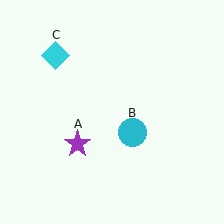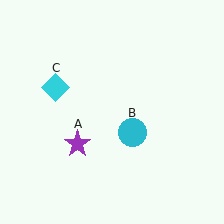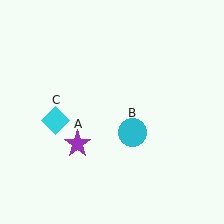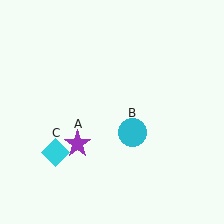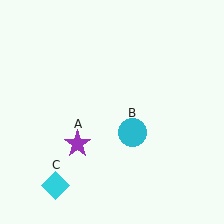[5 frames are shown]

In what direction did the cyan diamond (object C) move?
The cyan diamond (object C) moved down.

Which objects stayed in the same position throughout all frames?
Purple star (object A) and cyan circle (object B) remained stationary.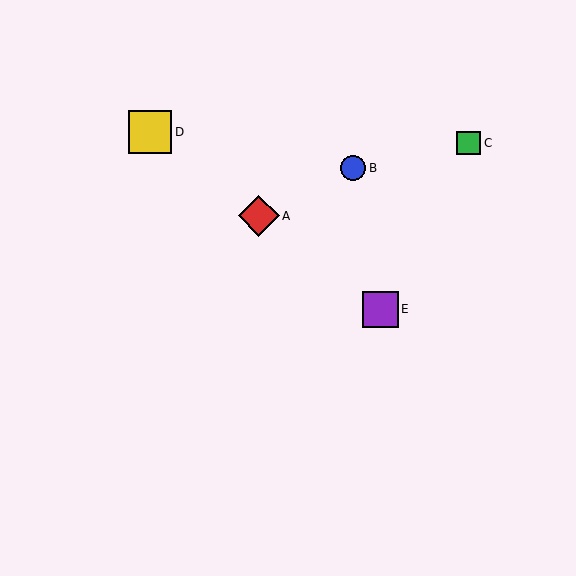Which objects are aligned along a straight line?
Objects A, D, E are aligned along a straight line.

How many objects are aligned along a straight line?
3 objects (A, D, E) are aligned along a straight line.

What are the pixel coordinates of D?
Object D is at (150, 132).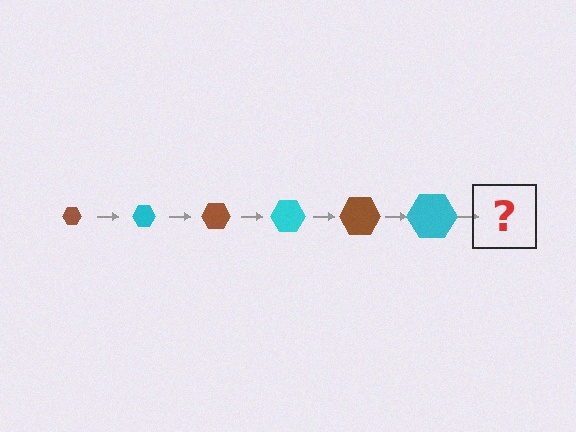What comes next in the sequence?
The next element should be a brown hexagon, larger than the previous one.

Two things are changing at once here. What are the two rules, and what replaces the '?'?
The two rules are that the hexagon grows larger each step and the color cycles through brown and cyan. The '?' should be a brown hexagon, larger than the previous one.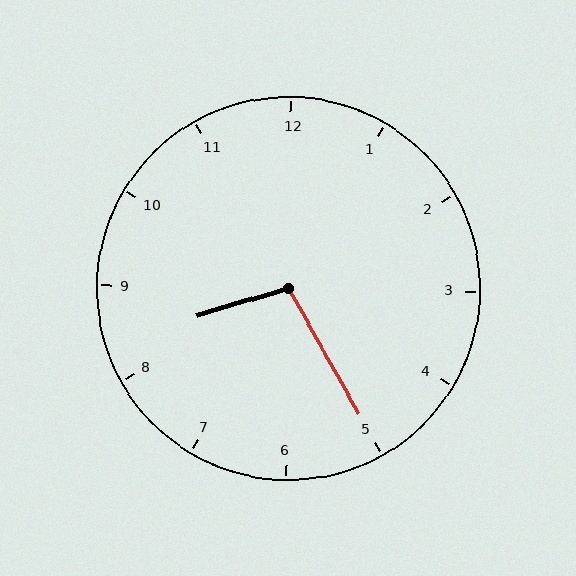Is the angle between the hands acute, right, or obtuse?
It is obtuse.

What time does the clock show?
8:25.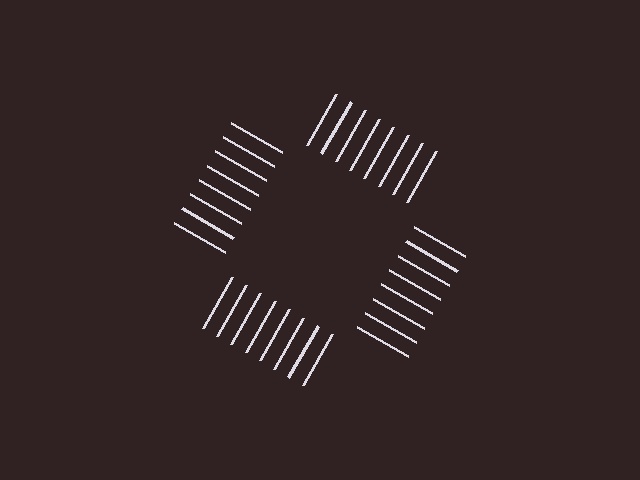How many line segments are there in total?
32 — 8 along each of the 4 edges.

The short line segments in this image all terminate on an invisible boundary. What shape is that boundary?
An illusory square — the line segments terminate on its edges but no continuous stroke is drawn.